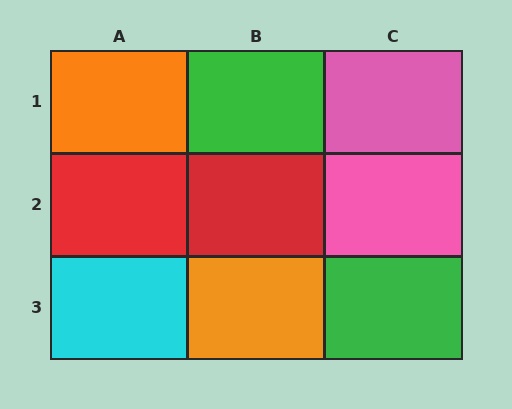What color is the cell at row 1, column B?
Green.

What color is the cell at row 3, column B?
Orange.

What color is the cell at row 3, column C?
Green.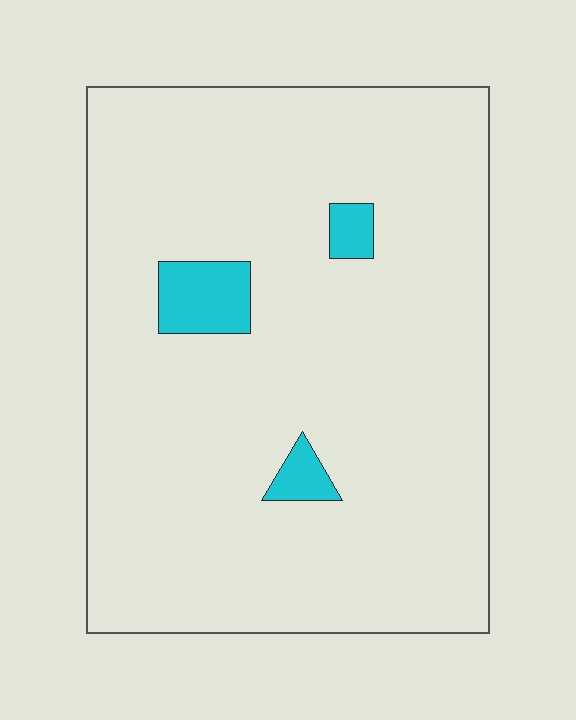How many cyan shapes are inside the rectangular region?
3.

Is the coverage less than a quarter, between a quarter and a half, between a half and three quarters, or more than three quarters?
Less than a quarter.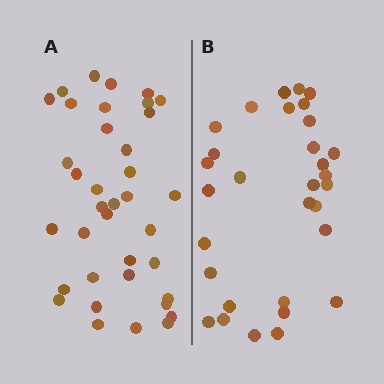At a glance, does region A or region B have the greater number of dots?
Region A (the left region) has more dots.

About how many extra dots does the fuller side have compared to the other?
Region A has about 6 more dots than region B.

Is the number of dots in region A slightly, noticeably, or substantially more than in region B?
Region A has only slightly more — the two regions are fairly close. The ratio is roughly 1.2 to 1.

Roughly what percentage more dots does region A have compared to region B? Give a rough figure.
About 20% more.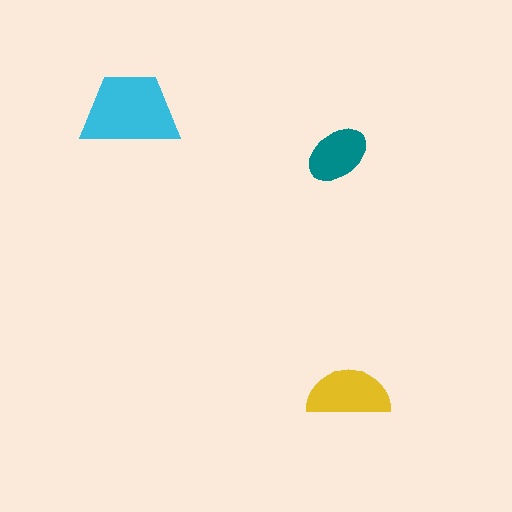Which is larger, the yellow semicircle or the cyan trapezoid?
The cyan trapezoid.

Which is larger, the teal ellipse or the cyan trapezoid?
The cyan trapezoid.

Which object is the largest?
The cyan trapezoid.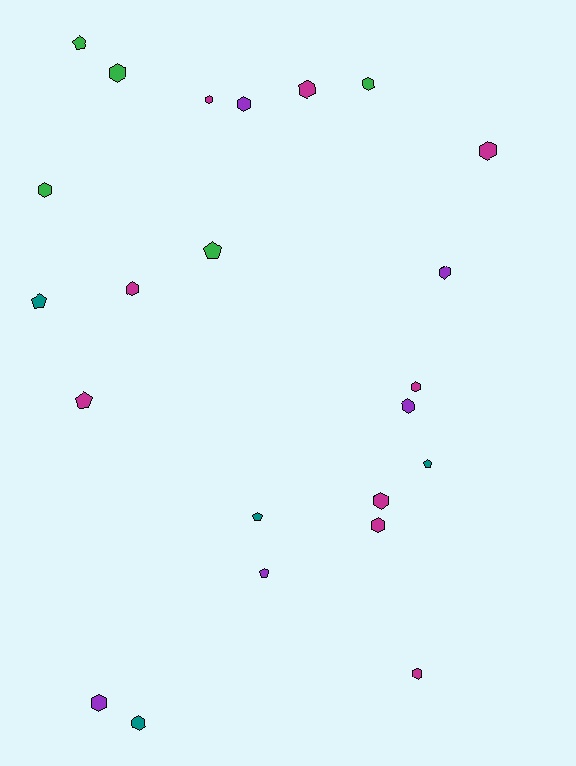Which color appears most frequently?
Magenta, with 9 objects.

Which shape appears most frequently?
Hexagon, with 16 objects.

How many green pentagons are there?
There are 2 green pentagons.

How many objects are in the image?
There are 23 objects.